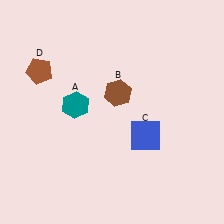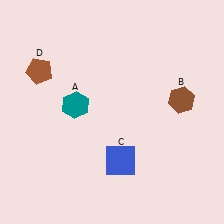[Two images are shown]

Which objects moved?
The objects that moved are: the brown hexagon (B), the blue square (C).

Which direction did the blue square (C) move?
The blue square (C) moved down.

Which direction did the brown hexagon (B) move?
The brown hexagon (B) moved right.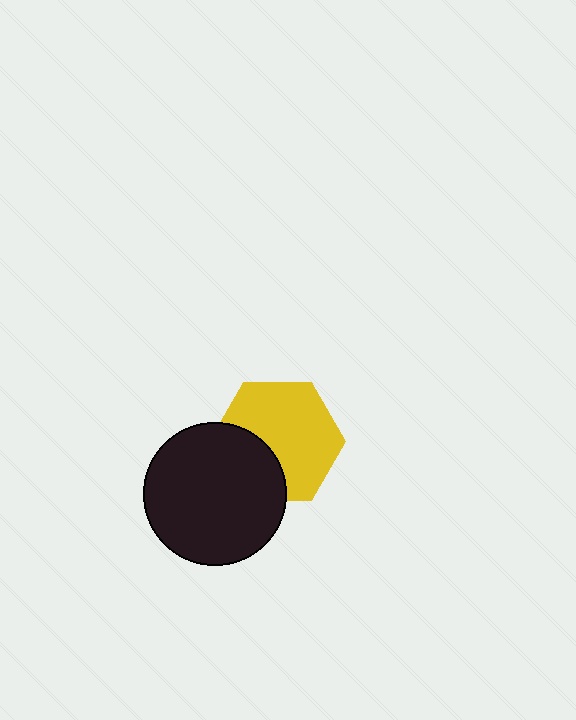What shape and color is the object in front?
The object in front is a black circle.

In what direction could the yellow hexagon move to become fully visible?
The yellow hexagon could move toward the upper-right. That would shift it out from behind the black circle entirely.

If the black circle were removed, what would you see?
You would see the complete yellow hexagon.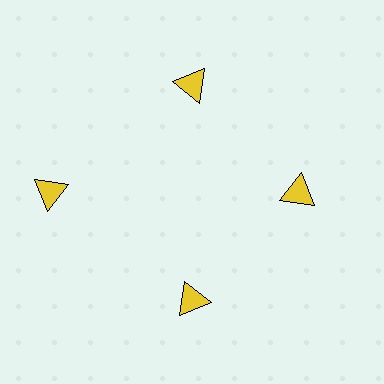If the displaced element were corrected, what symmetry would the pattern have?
It would have 4-fold rotational symmetry — the pattern would map onto itself every 90 degrees.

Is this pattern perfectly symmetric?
No. The 4 yellow triangles are arranged in a ring, but one element near the 9 o'clock position is pushed outward from the center, breaking the 4-fold rotational symmetry.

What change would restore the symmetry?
The symmetry would be restored by moving it inward, back onto the ring so that all 4 triangles sit at equal angles and equal distance from the center.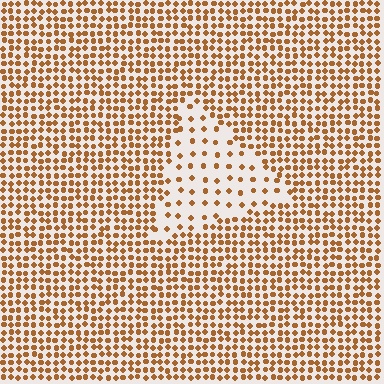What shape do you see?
I see a triangle.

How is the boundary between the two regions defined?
The boundary is defined by a change in element density (approximately 2.7x ratio). All elements are the same color, size, and shape.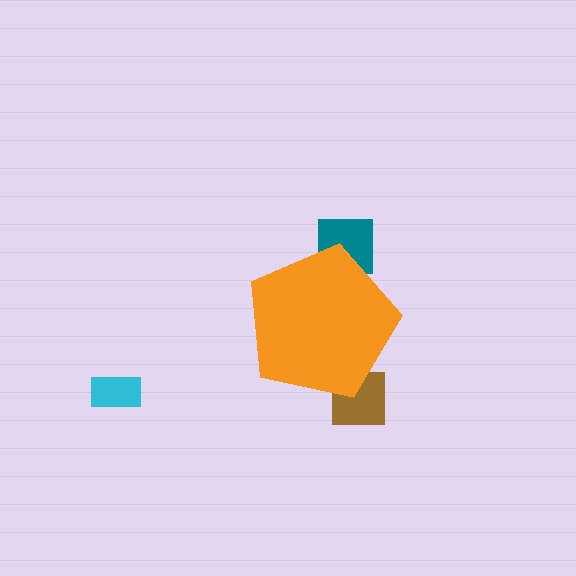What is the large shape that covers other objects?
An orange pentagon.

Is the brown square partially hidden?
Yes, the brown square is partially hidden behind the orange pentagon.